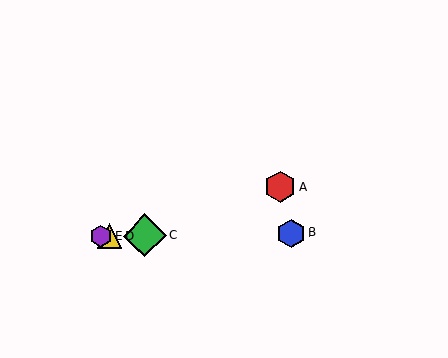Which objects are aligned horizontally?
Objects B, C, D, E are aligned horizontally.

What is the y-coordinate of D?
Object D is at y≈236.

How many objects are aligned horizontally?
4 objects (B, C, D, E) are aligned horizontally.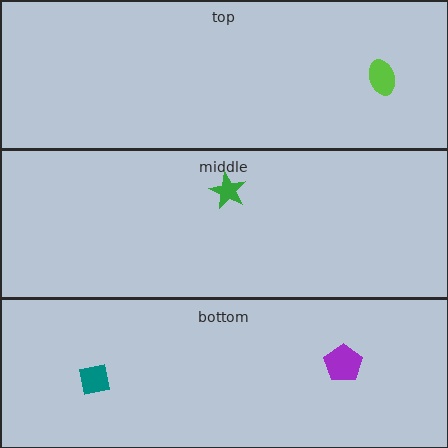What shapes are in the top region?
The lime ellipse.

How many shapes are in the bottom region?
2.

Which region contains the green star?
The middle region.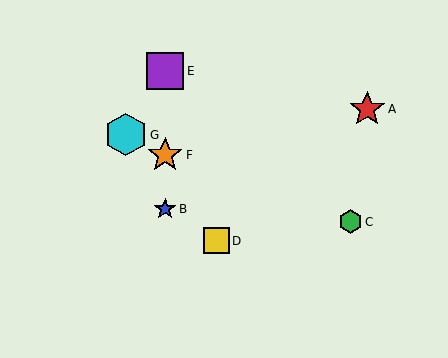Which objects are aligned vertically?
Objects B, E, F are aligned vertically.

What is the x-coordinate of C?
Object C is at x≈350.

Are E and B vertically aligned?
Yes, both are at x≈165.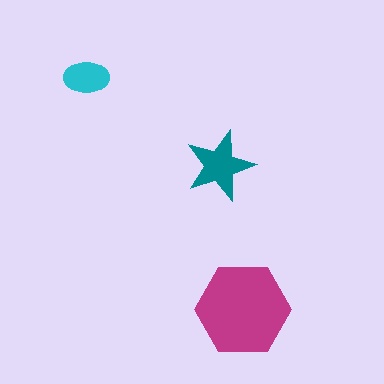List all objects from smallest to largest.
The cyan ellipse, the teal star, the magenta hexagon.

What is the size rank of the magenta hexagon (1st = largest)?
1st.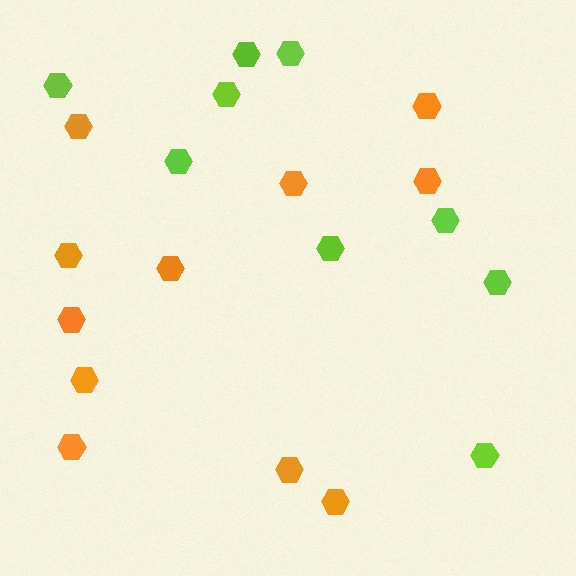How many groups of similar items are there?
There are 2 groups: one group of orange hexagons (11) and one group of lime hexagons (9).